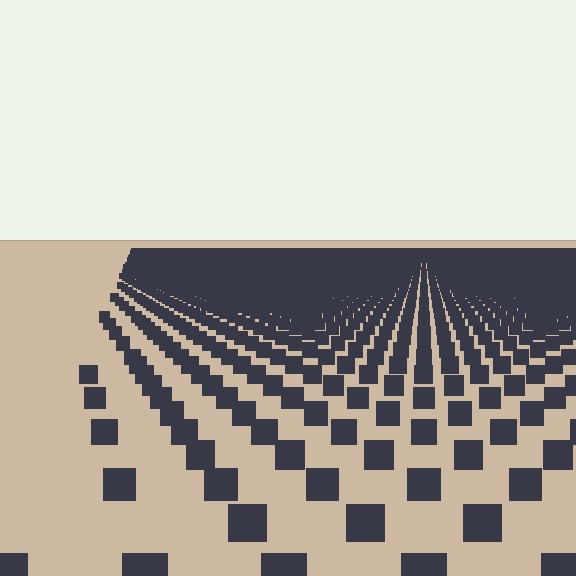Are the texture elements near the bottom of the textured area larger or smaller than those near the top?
Larger. Near the bottom, elements are closer to the viewer and appear at a bigger on-screen size.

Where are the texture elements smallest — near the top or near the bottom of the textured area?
Near the top.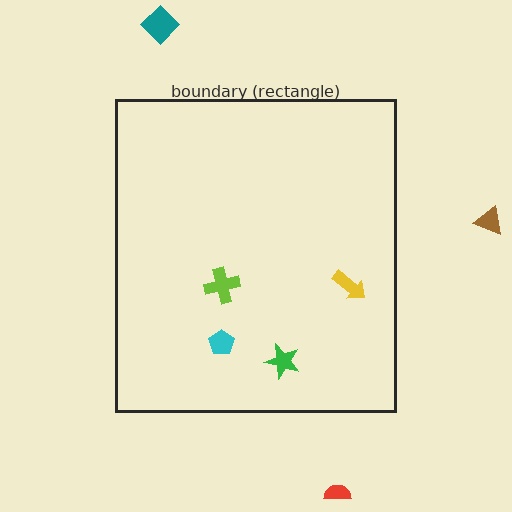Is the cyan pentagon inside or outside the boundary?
Inside.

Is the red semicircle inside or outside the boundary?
Outside.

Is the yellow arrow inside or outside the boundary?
Inside.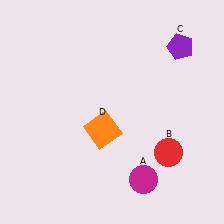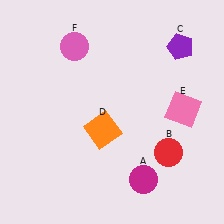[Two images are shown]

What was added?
A pink square (E), a pink circle (F) were added in Image 2.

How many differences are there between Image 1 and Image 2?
There are 2 differences between the two images.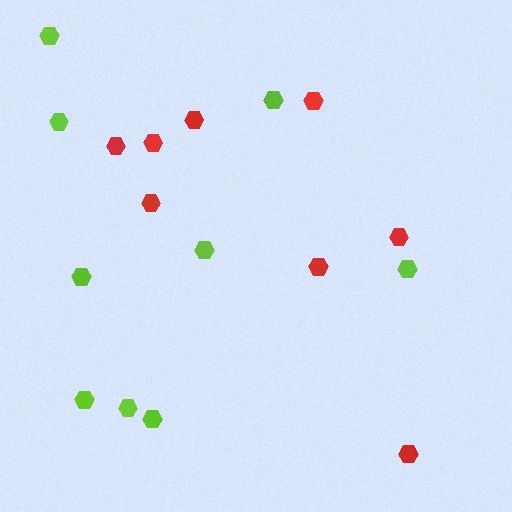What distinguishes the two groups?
There are 2 groups: one group of red hexagons (8) and one group of lime hexagons (9).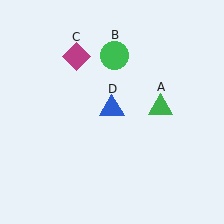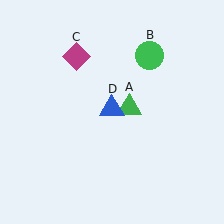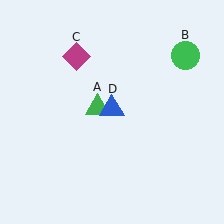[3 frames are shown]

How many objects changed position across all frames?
2 objects changed position: green triangle (object A), green circle (object B).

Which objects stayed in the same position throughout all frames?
Magenta diamond (object C) and blue triangle (object D) remained stationary.